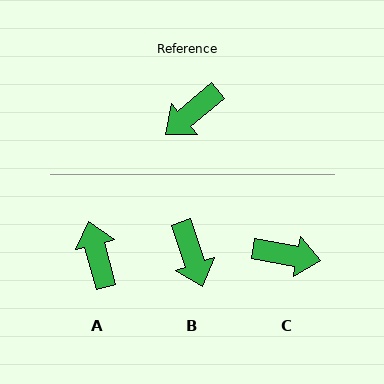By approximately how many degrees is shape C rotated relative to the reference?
Approximately 130 degrees counter-clockwise.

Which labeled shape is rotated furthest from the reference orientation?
C, about 130 degrees away.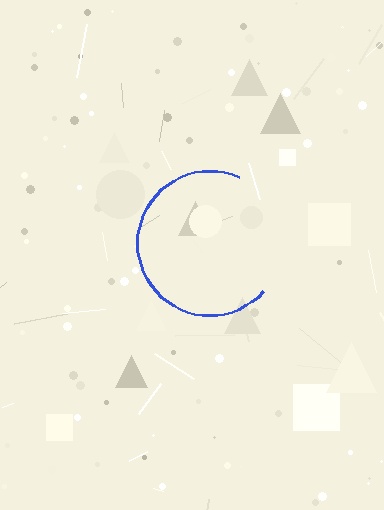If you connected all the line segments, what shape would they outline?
They would outline a circle.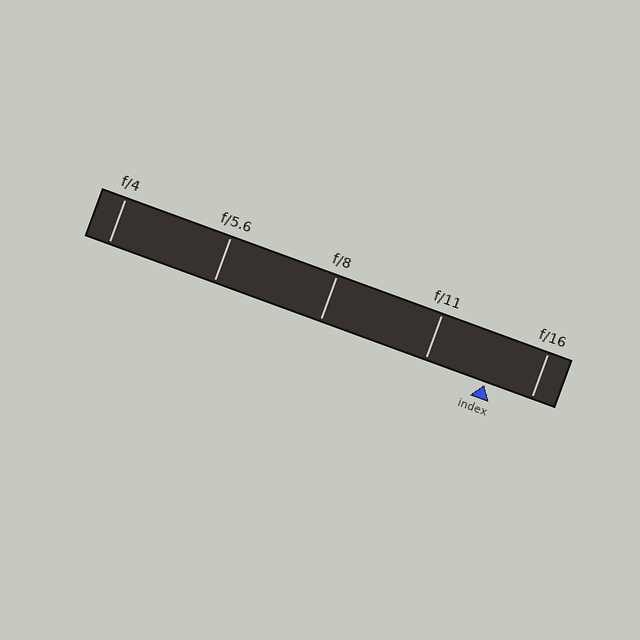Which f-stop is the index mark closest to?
The index mark is closest to f/16.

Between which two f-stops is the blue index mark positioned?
The index mark is between f/11 and f/16.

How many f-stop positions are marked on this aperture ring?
There are 5 f-stop positions marked.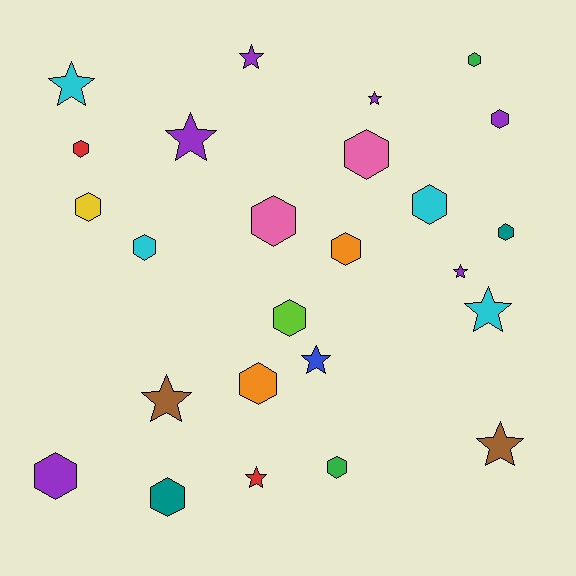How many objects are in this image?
There are 25 objects.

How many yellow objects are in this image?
There is 1 yellow object.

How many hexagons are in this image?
There are 15 hexagons.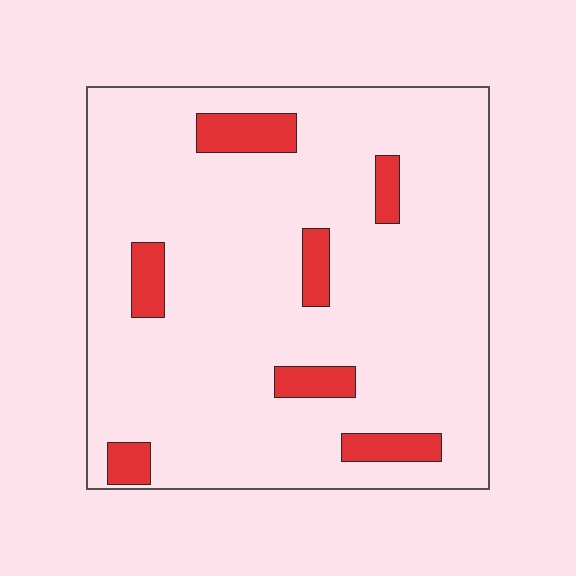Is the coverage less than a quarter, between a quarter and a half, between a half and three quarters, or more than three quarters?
Less than a quarter.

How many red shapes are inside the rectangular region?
7.